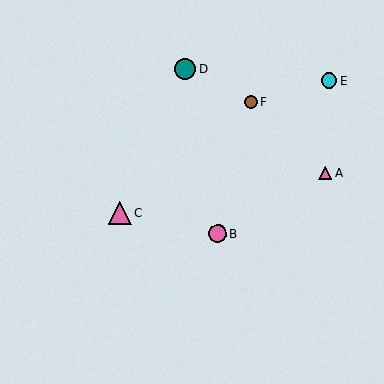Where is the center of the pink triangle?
The center of the pink triangle is at (119, 213).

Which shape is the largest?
The pink triangle (labeled C) is the largest.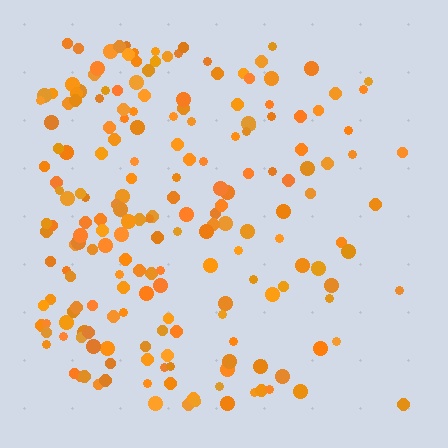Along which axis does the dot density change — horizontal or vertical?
Horizontal.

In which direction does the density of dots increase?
From right to left, with the left side densest.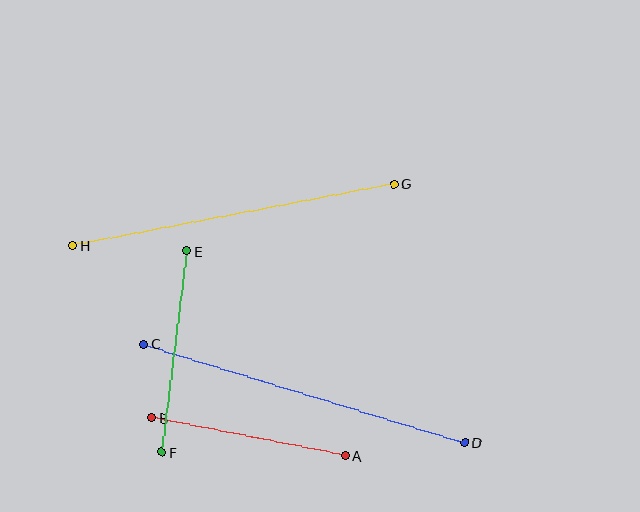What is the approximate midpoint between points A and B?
The midpoint is at approximately (249, 437) pixels.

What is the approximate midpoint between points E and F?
The midpoint is at approximately (174, 352) pixels.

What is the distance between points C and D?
The distance is approximately 336 pixels.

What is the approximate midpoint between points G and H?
The midpoint is at approximately (233, 215) pixels.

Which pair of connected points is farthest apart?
Points C and D are farthest apart.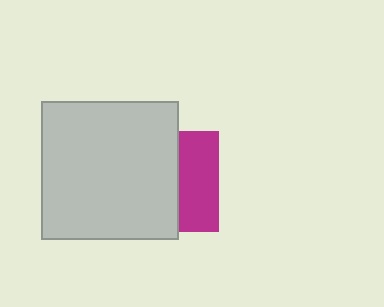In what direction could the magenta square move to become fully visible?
The magenta square could move right. That would shift it out from behind the light gray square entirely.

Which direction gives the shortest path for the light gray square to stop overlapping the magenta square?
Moving left gives the shortest separation.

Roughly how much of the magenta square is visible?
A small part of it is visible (roughly 39%).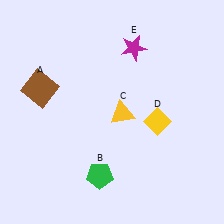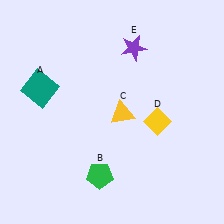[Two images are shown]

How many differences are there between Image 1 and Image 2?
There are 2 differences between the two images.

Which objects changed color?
A changed from brown to teal. E changed from magenta to purple.